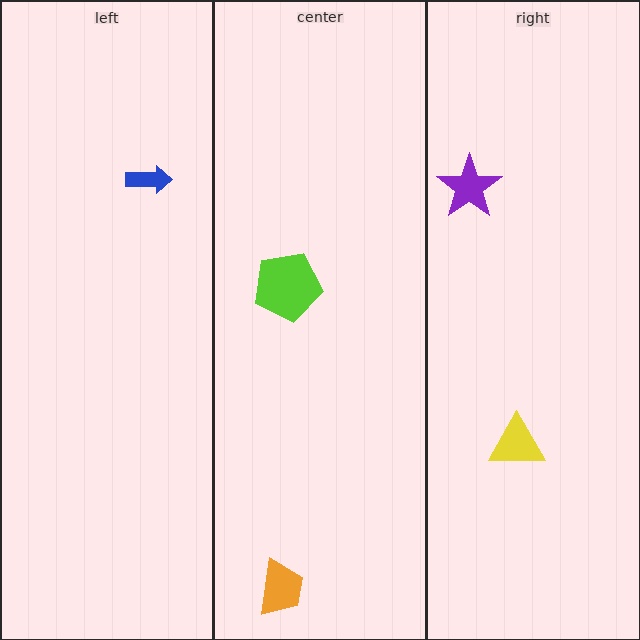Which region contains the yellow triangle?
The right region.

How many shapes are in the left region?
1.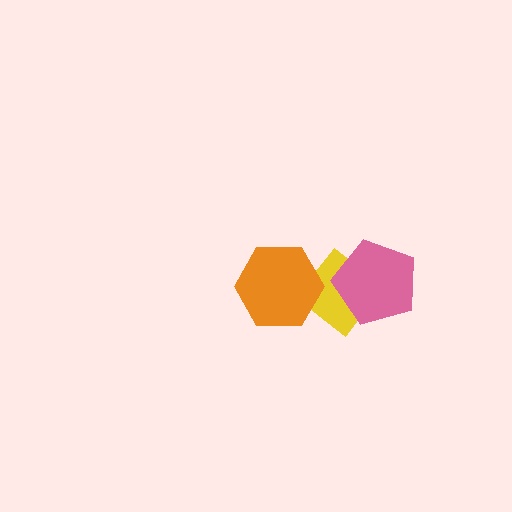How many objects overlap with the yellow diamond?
2 objects overlap with the yellow diamond.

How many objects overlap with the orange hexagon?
1 object overlaps with the orange hexagon.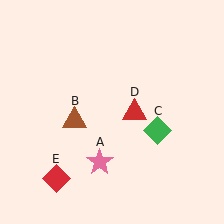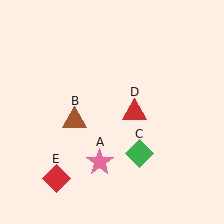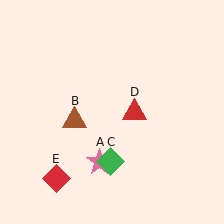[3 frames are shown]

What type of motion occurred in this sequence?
The green diamond (object C) rotated clockwise around the center of the scene.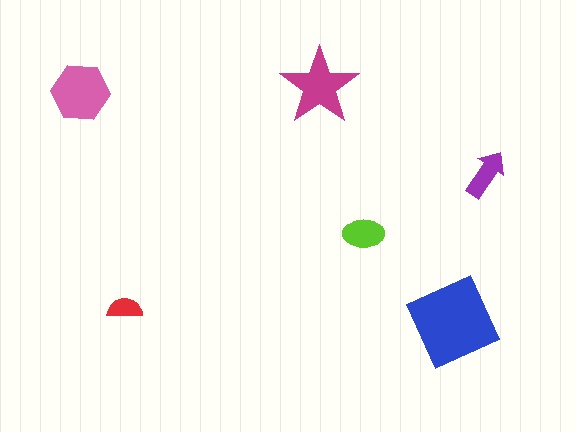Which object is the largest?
The blue diamond.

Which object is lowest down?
The blue diamond is bottommost.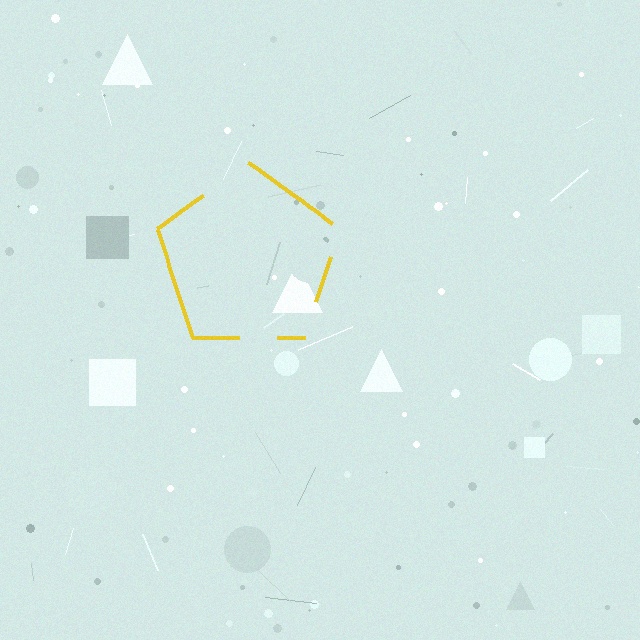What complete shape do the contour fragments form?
The contour fragments form a pentagon.